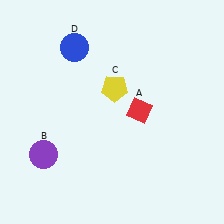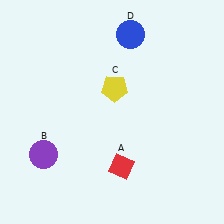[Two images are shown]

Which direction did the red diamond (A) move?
The red diamond (A) moved down.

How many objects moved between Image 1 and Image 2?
2 objects moved between the two images.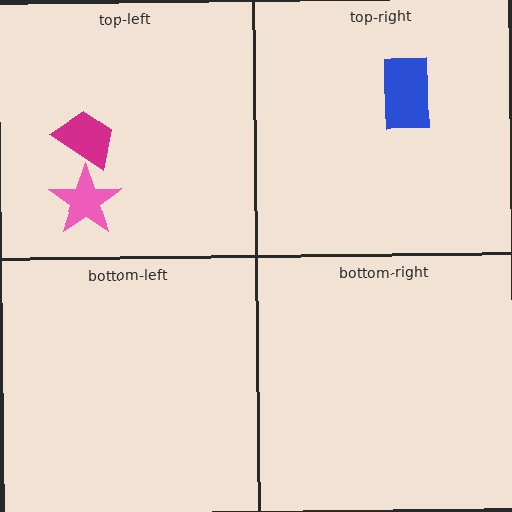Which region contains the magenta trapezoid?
The top-left region.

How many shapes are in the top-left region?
2.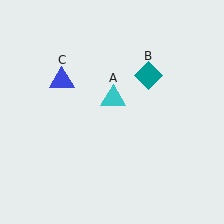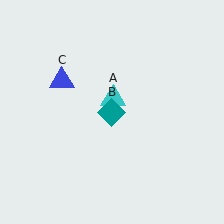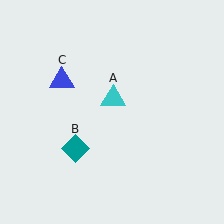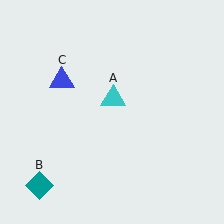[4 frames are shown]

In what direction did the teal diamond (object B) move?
The teal diamond (object B) moved down and to the left.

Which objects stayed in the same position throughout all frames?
Cyan triangle (object A) and blue triangle (object C) remained stationary.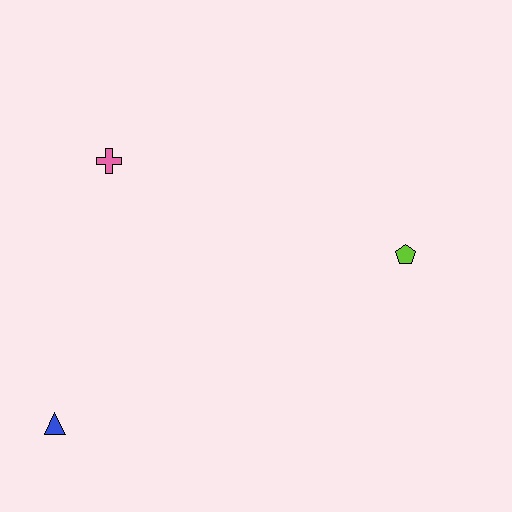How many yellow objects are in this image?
There are no yellow objects.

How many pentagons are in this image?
There is 1 pentagon.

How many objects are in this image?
There are 3 objects.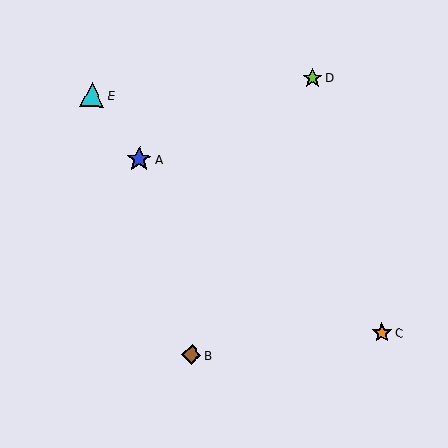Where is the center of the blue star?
The center of the blue star is at (139, 159).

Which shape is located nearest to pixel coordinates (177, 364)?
The brown diamond (labeled B) at (192, 355) is nearest to that location.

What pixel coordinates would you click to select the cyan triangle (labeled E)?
Click at (92, 95) to select the cyan triangle E.